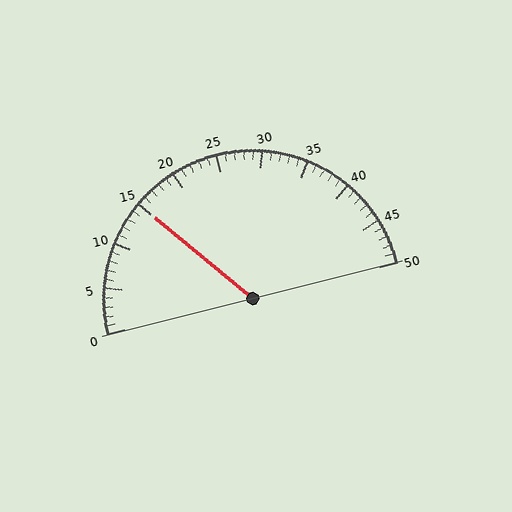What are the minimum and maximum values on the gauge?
The gauge ranges from 0 to 50.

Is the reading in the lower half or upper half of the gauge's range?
The reading is in the lower half of the range (0 to 50).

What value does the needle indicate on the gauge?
The needle indicates approximately 15.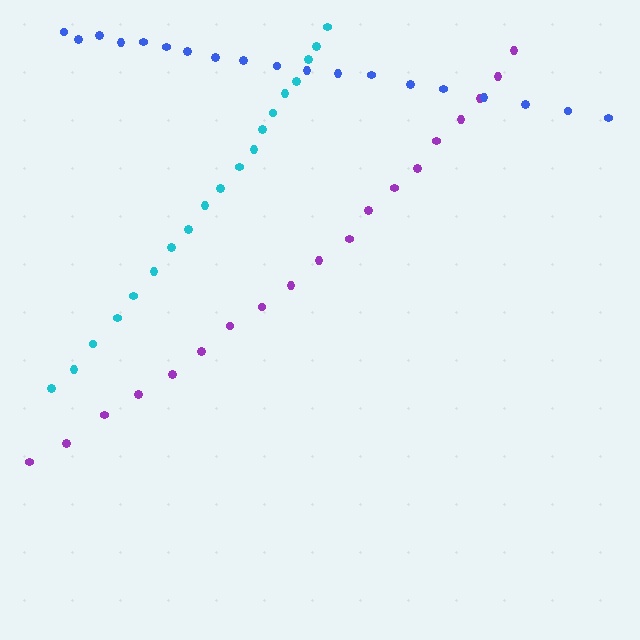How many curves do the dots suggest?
There are 3 distinct paths.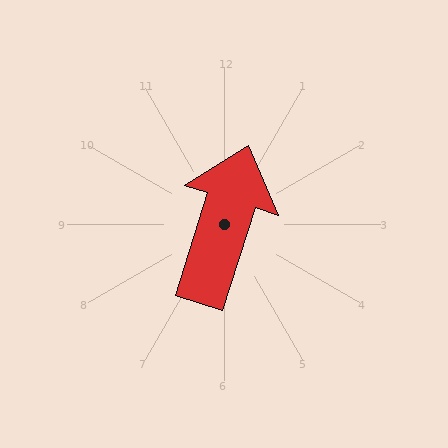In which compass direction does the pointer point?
North.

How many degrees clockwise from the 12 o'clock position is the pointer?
Approximately 18 degrees.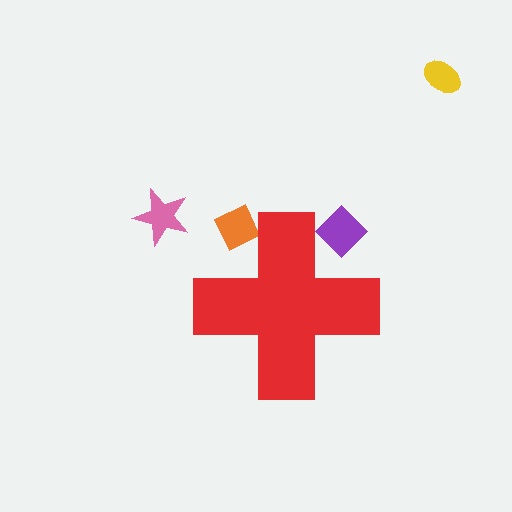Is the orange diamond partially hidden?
Yes, the orange diamond is partially hidden behind the red cross.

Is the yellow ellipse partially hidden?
No, the yellow ellipse is fully visible.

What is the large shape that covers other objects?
A red cross.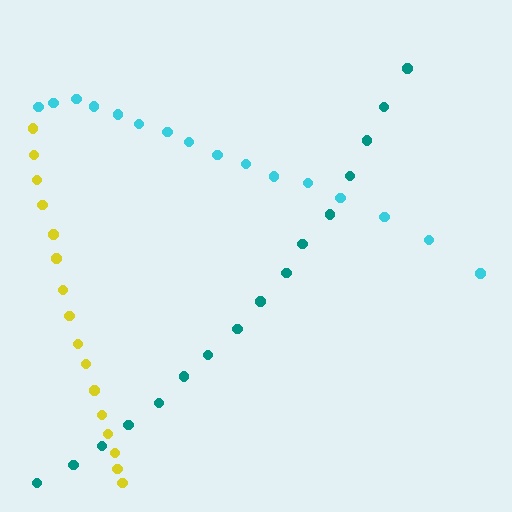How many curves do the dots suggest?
There are 3 distinct paths.